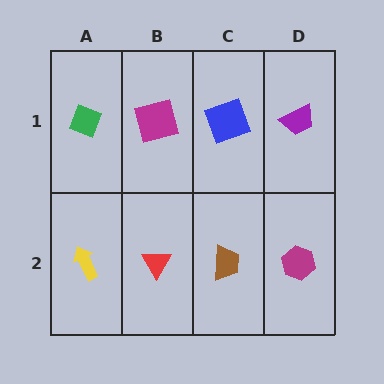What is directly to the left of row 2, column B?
A yellow arrow.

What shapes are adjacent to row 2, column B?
A magenta square (row 1, column B), a yellow arrow (row 2, column A), a brown trapezoid (row 2, column C).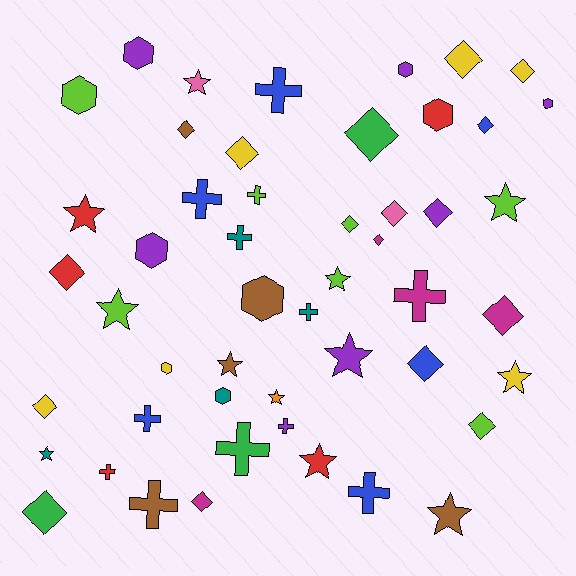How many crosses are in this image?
There are 12 crosses.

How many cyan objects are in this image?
There are no cyan objects.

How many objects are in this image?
There are 50 objects.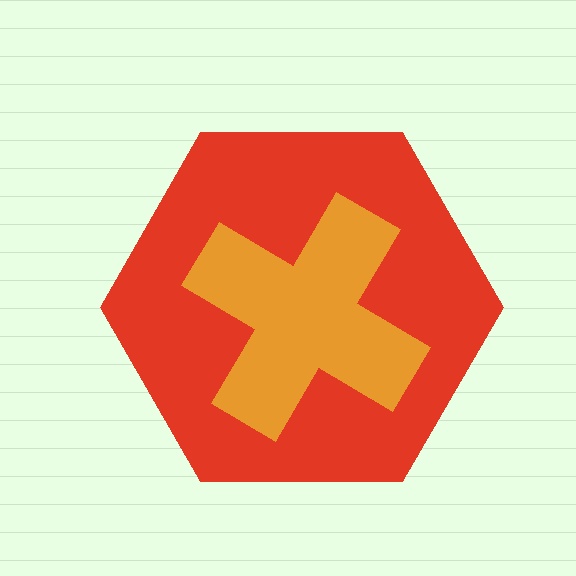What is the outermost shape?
The red hexagon.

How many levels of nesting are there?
2.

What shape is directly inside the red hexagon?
The orange cross.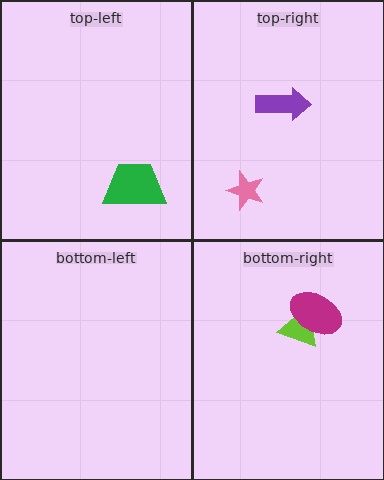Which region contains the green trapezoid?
The top-left region.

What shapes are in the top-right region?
The pink star, the purple arrow.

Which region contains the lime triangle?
The bottom-right region.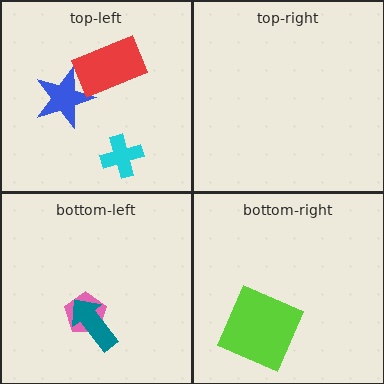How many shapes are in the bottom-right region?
1.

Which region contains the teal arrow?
The bottom-left region.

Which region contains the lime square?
The bottom-right region.